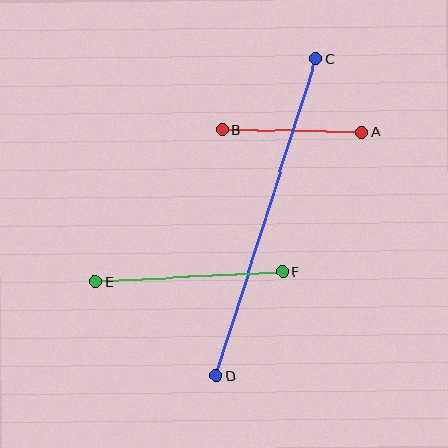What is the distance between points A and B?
The distance is approximately 140 pixels.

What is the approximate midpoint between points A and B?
The midpoint is at approximately (292, 131) pixels.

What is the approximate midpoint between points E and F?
The midpoint is at approximately (189, 277) pixels.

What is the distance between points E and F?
The distance is approximately 187 pixels.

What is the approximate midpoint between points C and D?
The midpoint is at approximately (266, 217) pixels.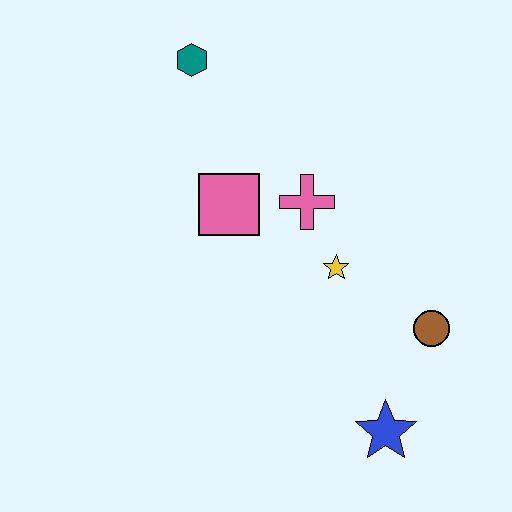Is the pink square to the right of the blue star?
No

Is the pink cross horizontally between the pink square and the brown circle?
Yes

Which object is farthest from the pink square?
The blue star is farthest from the pink square.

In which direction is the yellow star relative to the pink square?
The yellow star is to the right of the pink square.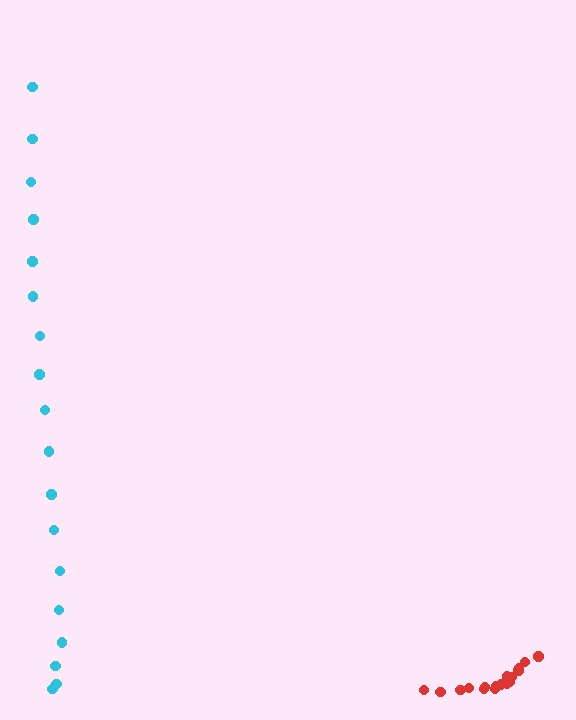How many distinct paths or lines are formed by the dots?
There are 2 distinct paths.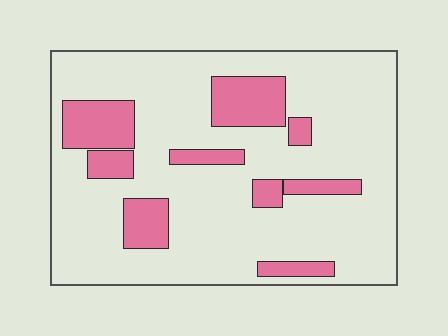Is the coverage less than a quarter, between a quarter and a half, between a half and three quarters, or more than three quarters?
Less than a quarter.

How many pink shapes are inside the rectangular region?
9.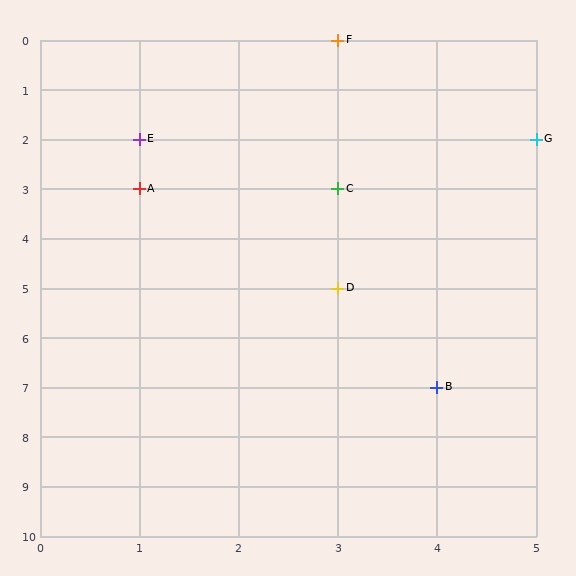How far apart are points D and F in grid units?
Points D and F are 5 rows apart.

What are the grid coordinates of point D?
Point D is at grid coordinates (3, 5).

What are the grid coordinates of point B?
Point B is at grid coordinates (4, 7).